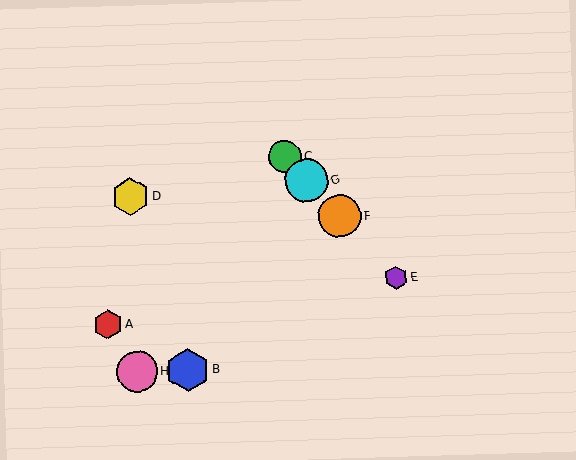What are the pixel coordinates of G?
Object G is at (307, 180).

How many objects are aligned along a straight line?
4 objects (C, E, F, G) are aligned along a straight line.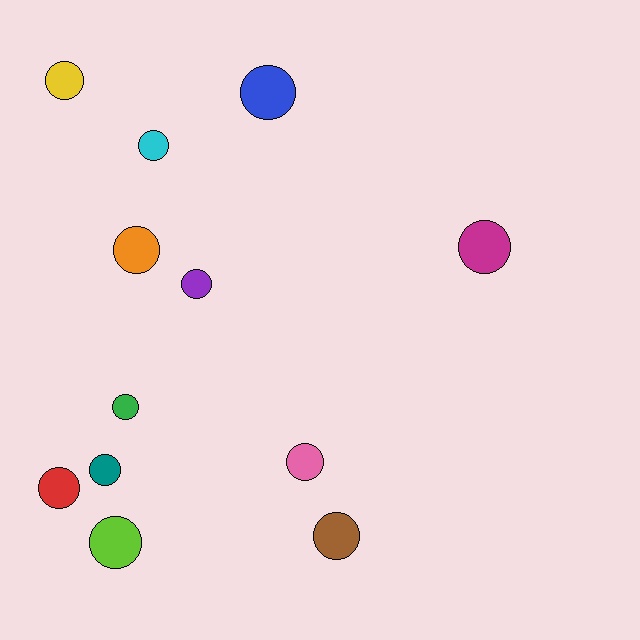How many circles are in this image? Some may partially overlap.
There are 12 circles.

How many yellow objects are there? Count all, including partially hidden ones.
There is 1 yellow object.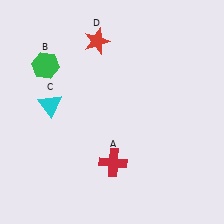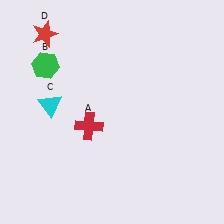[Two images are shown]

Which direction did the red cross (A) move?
The red cross (A) moved up.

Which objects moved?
The objects that moved are: the red cross (A), the red star (D).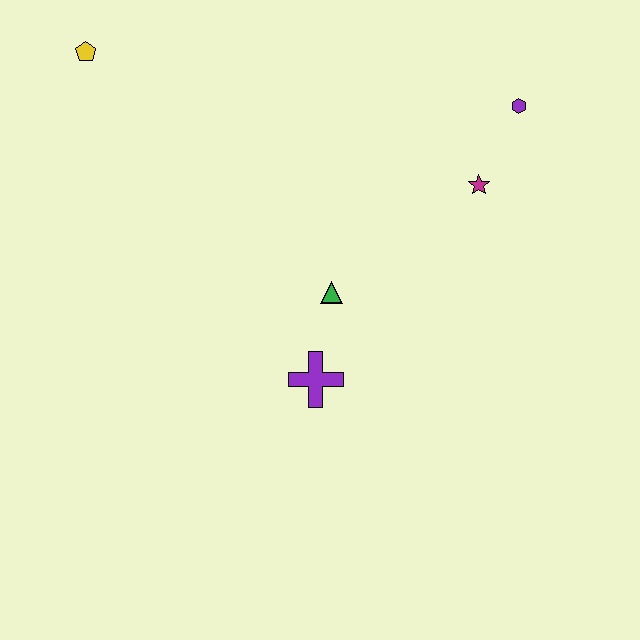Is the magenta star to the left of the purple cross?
No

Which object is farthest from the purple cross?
The yellow pentagon is farthest from the purple cross.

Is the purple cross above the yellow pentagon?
No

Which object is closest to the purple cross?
The green triangle is closest to the purple cross.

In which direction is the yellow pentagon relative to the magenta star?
The yellow pentagon is to the left of the magenta star.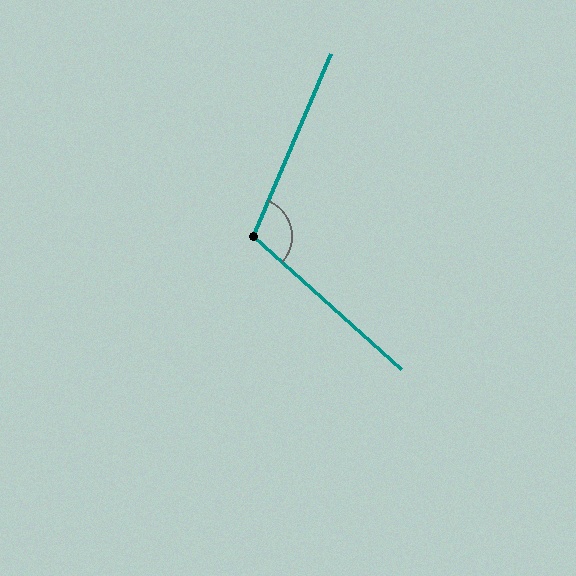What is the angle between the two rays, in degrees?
Approximately 109 degrees.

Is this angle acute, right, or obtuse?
It is obtuse.